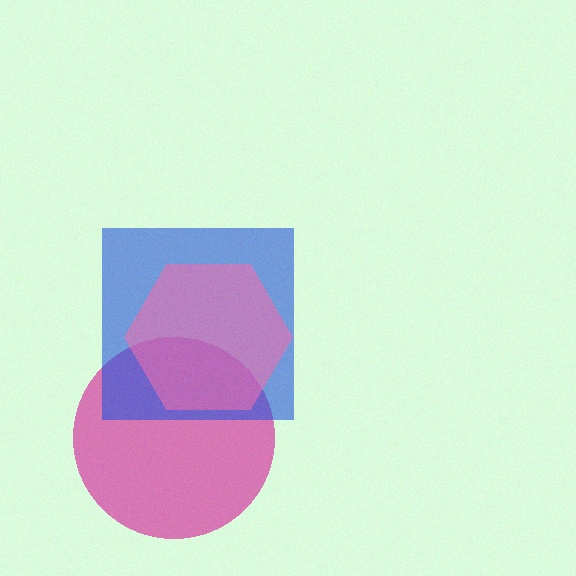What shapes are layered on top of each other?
The layered shapes are: a magenta circle, a blue square, a pink hexagon.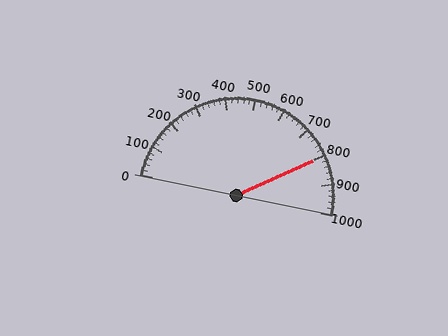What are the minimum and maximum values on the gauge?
The gauge ranges from 0 to 1000.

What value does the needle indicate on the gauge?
The needle indicates approximately 800.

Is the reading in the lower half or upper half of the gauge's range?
The reading is in the upper half of the range (0 to 1000).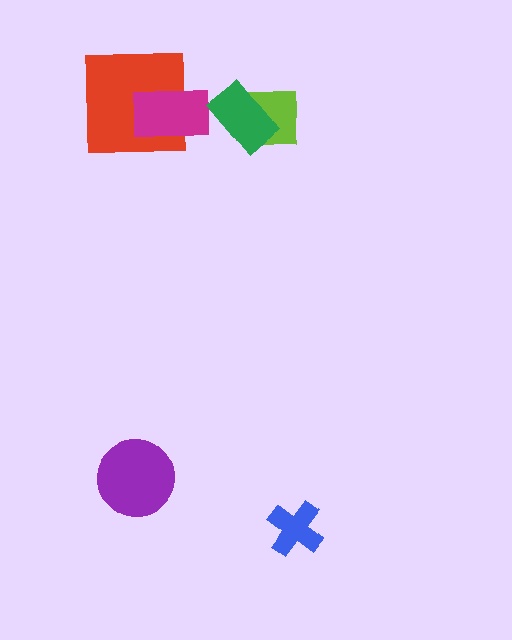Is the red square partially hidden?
Yes, it is partially covered by another shape.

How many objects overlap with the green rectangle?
1 object overlaps with the green rectangle.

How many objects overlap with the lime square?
1 object overlaps with the lime square.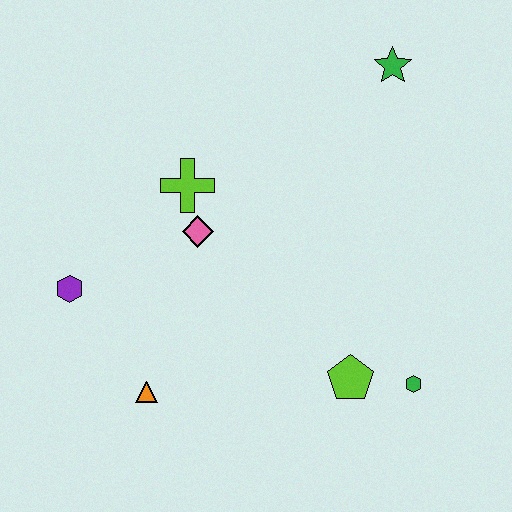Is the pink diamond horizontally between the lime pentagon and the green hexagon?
No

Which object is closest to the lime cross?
The pink diamond is closest to the lime cross.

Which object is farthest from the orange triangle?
The green star is farthest from the orange triangle.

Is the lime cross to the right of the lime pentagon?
No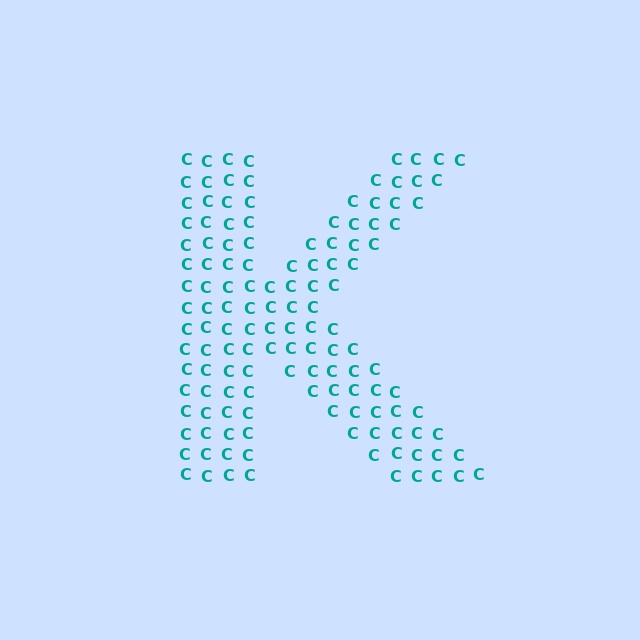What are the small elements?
The small elements are letter C's.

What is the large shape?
The large shape is the letter K.